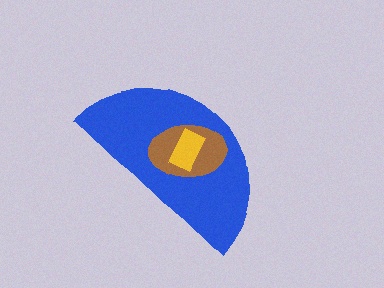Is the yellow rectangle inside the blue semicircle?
Yes.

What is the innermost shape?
The yellow rectangle.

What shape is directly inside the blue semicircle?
The brown ellipse.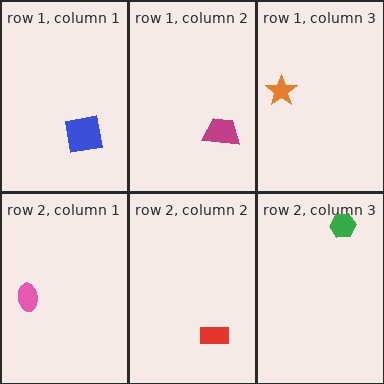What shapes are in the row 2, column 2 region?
The red rectangle.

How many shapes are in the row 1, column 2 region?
1.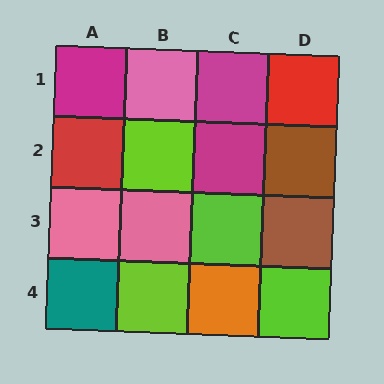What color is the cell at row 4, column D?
Lime.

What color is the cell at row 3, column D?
Brown.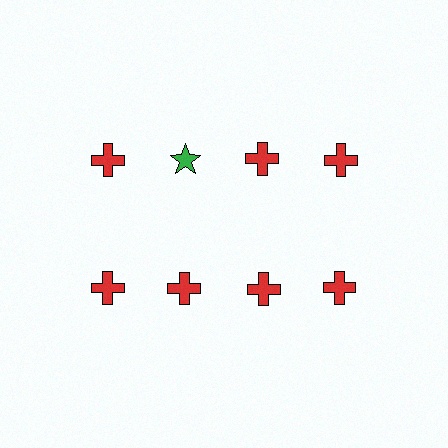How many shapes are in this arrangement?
There are 8 shapes arranged in a grid pattern.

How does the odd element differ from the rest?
It differs in both color (green instead of red) and shape (star instead of cross).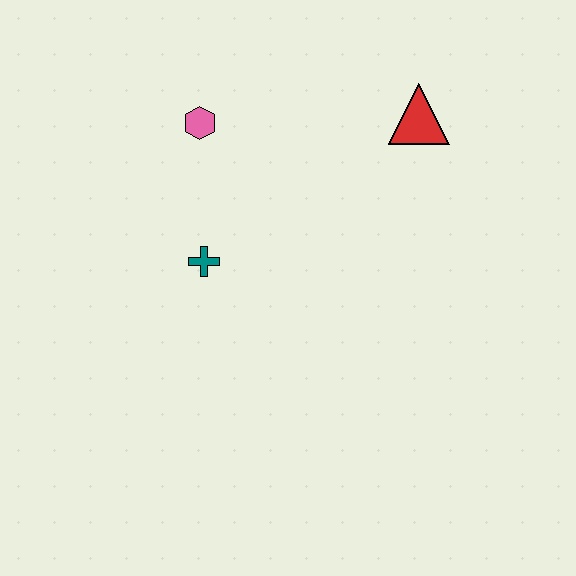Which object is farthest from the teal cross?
The red triangle is farthest from the teal cross.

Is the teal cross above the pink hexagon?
No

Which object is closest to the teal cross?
The pink hexagon is closest to the teal cross.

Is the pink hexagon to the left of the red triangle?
Yes